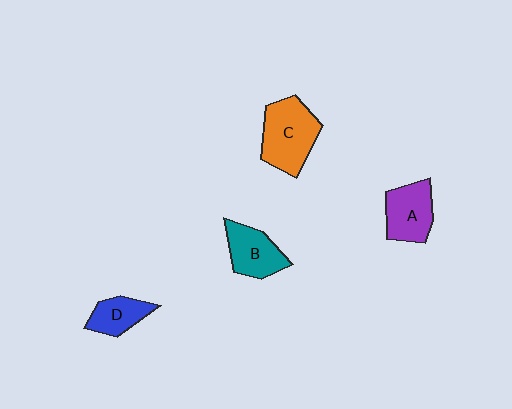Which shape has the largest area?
Shape C (orange).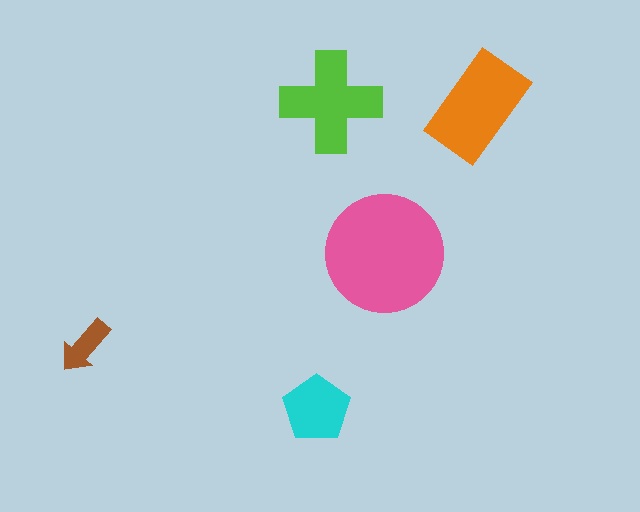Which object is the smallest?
The brown arrow.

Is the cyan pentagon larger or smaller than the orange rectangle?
Smaller.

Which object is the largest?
The pink circle.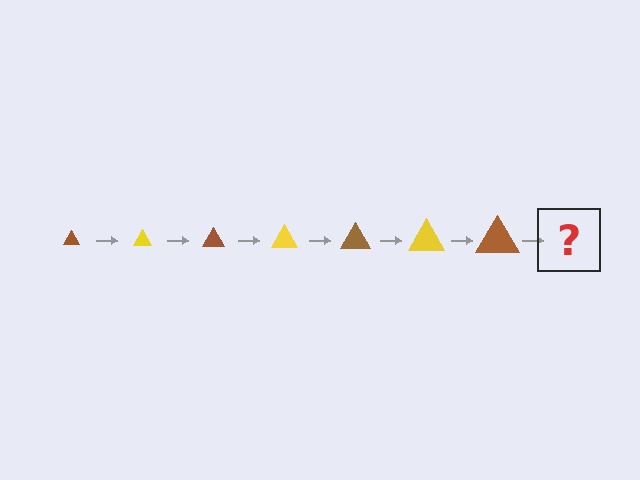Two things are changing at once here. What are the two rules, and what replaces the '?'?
The two rules are that the triangle grows larger each step and the color cycles through brown and yellow. The '?' should be a yellow triangle, larger than the previous one.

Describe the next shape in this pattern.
It should be a yellow triangle, larger than the previous one.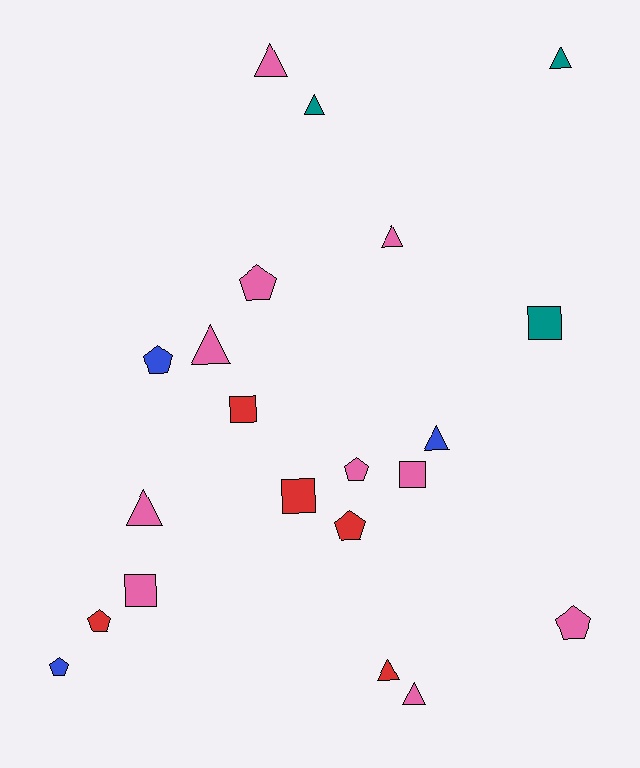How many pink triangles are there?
There are 5 pink triangles.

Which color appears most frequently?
Pink, with 10 objects.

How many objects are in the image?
There are 21 objects.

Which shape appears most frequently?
Triangle, with 9 objects.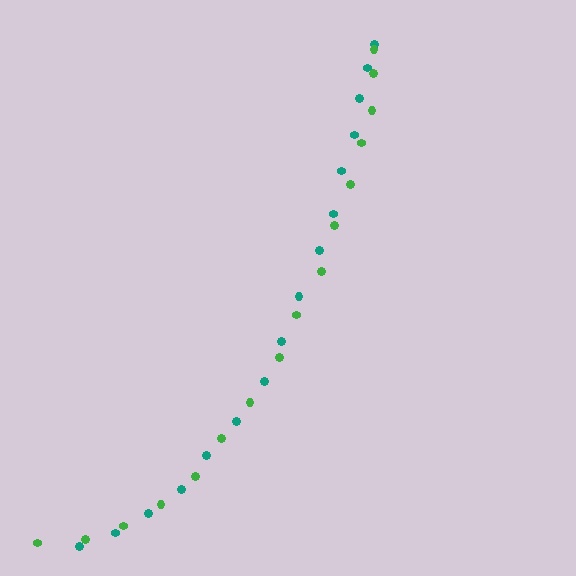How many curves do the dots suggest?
There are 2 distinct paths.